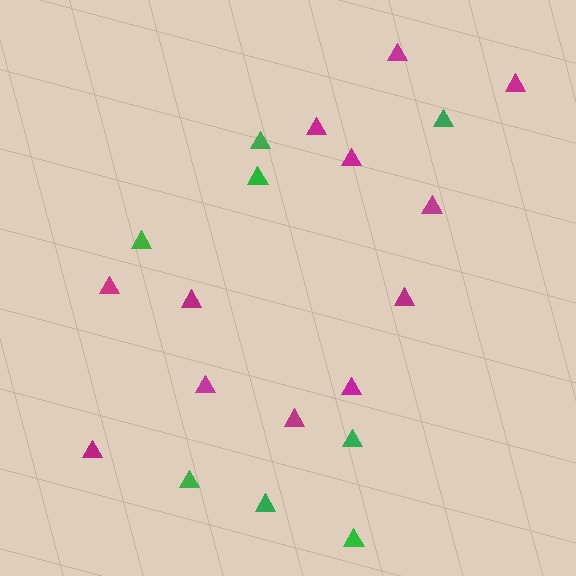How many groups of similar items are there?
There are 2 groups: one group of magenta triangles (12) and one group of green triangles (8).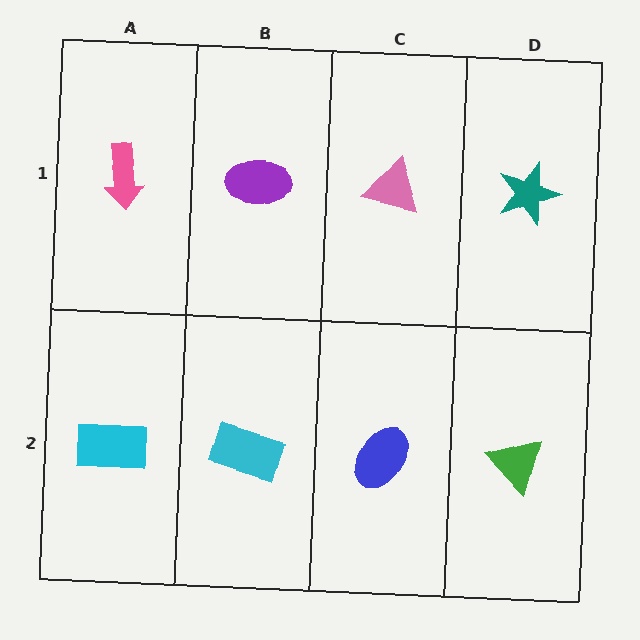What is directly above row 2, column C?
A pink triangle.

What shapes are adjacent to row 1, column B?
A cyan rectangle (row 2, column B), a pink arrow (row 1, column A), a pink triangle (row 1, column C).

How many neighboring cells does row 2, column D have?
2.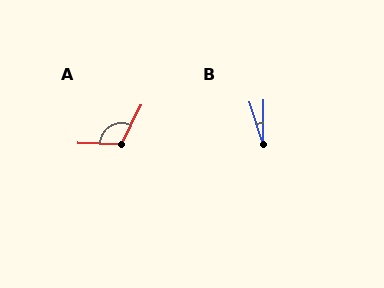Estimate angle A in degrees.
Approximately 114 degrees.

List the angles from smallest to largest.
B (18°), A (114°).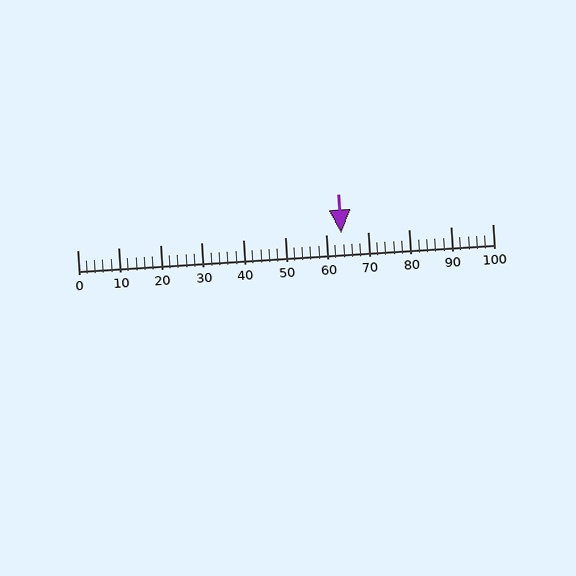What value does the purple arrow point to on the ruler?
The purple arrow points to approximately 64.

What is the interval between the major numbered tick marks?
The major tick marks are spaced 10 units apart.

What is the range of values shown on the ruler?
The ruler shows values from 0 to 100.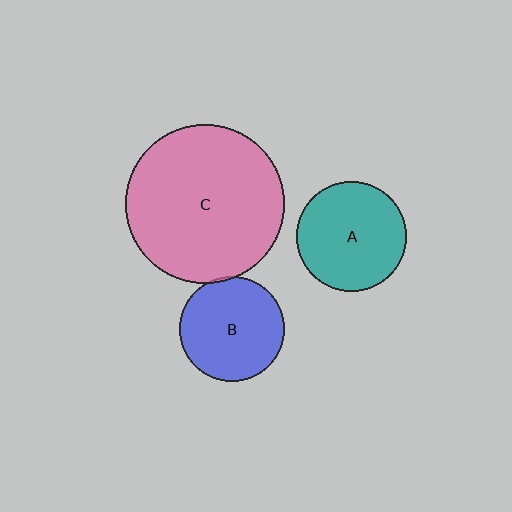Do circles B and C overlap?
Yes.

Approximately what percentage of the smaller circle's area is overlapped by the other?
Approximately 5%.